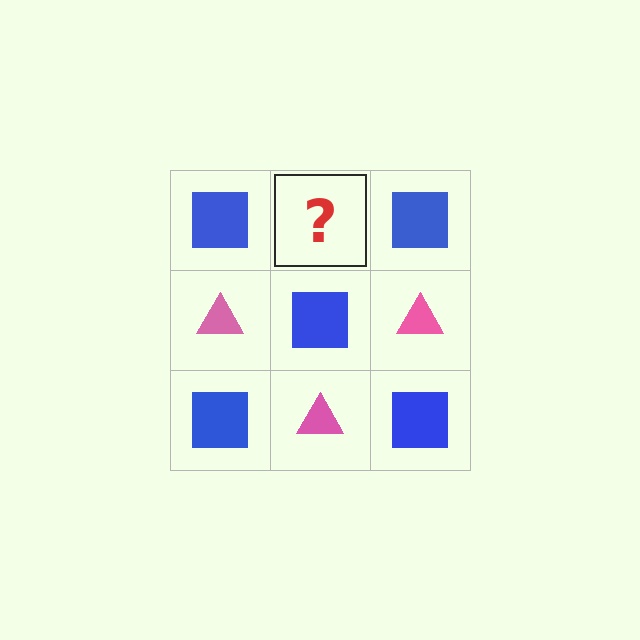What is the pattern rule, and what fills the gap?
The rule is that it alternates blue square and pink triangle in a checkerboard pattern. The gap should be filled with a pink triangle.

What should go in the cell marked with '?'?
The missing cell should contain a pink triangle.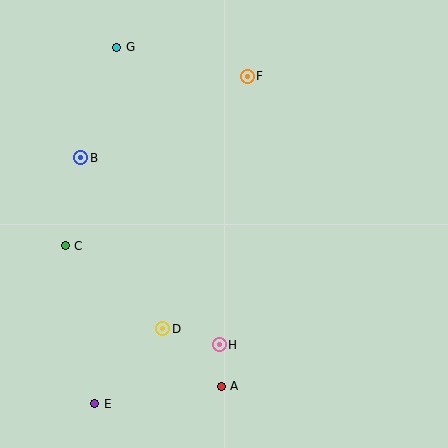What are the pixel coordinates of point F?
Point F is at (247, 76).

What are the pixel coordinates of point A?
Point A is at (221, 386).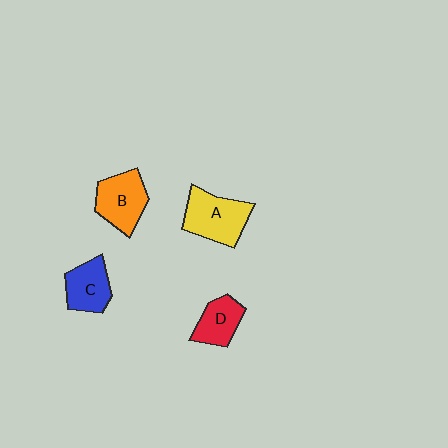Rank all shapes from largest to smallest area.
From largest to smallest: A (yellow), B (orange), C (blue), D (red).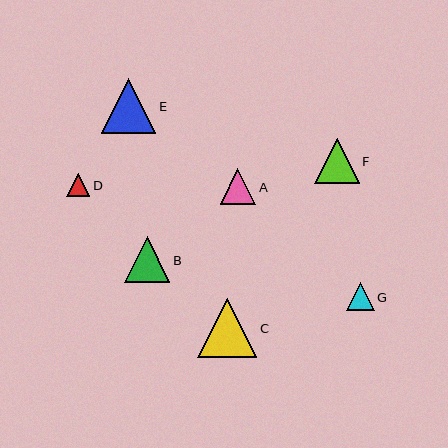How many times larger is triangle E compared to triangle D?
Triangle E is approximately 2.4 times the size of triangle D.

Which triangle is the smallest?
Triangle D is the smallest with a size of approximately 23 pixels.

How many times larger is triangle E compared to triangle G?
Triangle E is approximately 2.0 times the size of triangle G.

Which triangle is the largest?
Triangle C is the largest with a size of approximately 59 pixels.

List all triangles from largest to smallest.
From largest to smallest: C, E, B, F, A, G, D.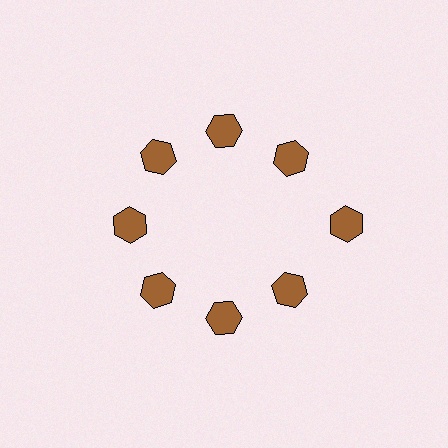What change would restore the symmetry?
The symmetry would be restored by moving it inward, back onto the ring so that all 8 hexagons sit at equal angles and equal distance from the center.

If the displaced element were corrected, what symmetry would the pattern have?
It would have 8-fold rotational symmetry — the pattern would map onto itself every 45 degrees.